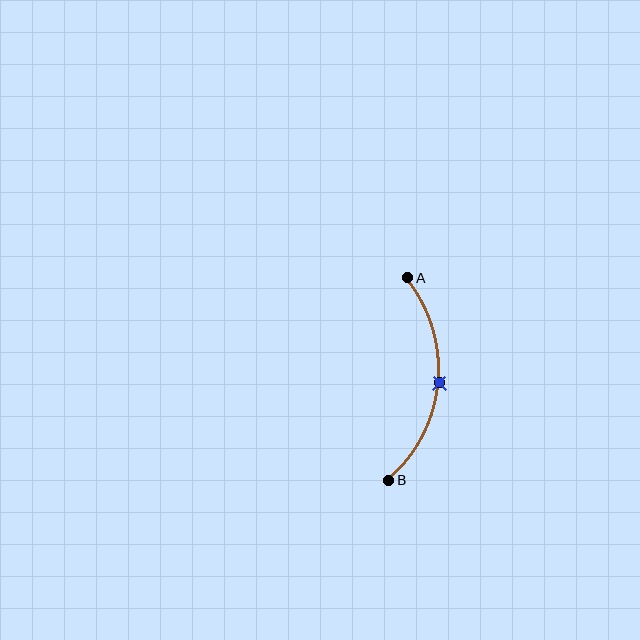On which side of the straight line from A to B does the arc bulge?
The arc bulges to the right of the straight line connecting A and B.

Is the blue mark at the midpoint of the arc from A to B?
Yes. The blue mark lies on the arc at equal arc-length from both A and B — it is the arc midpoint.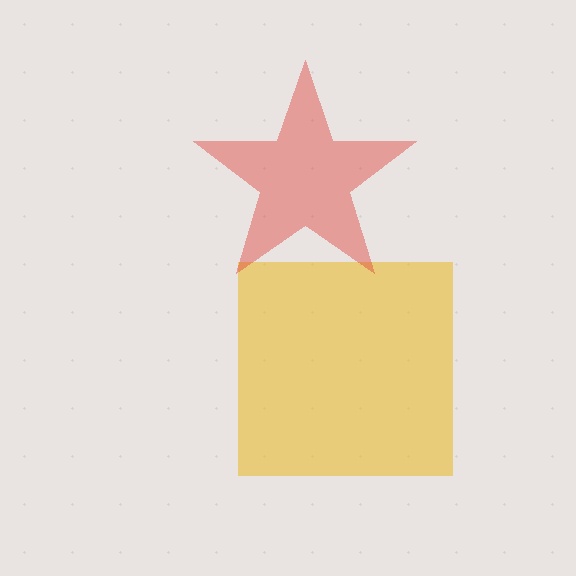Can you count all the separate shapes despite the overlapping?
Yes, there are 2 separate shapes.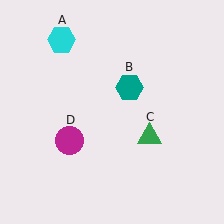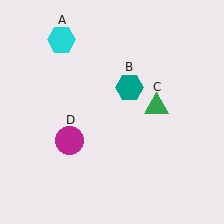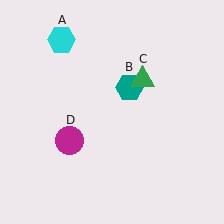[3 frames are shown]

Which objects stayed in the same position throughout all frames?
Cyan hexagon (object A) and teal hexagon (object B) and magenta circle (object D) remained stationary.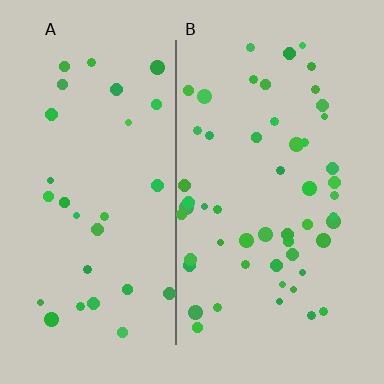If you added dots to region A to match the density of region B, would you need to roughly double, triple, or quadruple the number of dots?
Approximately double.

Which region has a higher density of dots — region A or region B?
B (the right).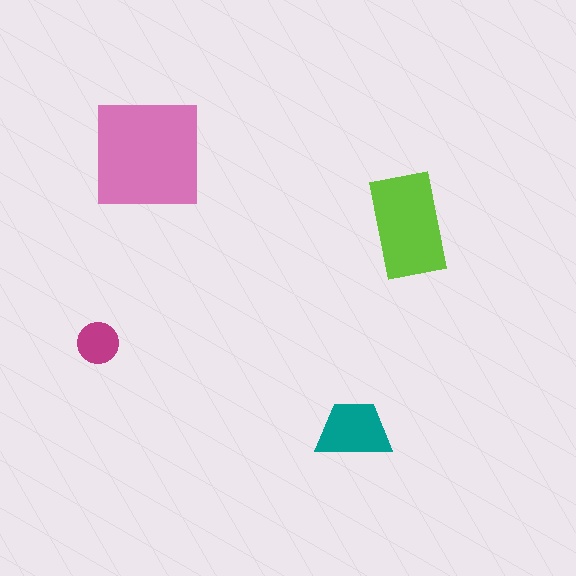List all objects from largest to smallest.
The pink square, the lime rectangle, the teal trapezoid, the magenta circle.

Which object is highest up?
The pink square is topmost.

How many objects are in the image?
There are 4 objects in the image.